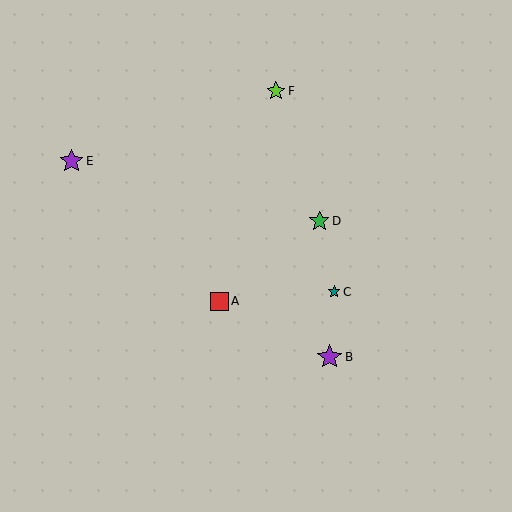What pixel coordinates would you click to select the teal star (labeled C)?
Click at (334, 292) to select the teal star C.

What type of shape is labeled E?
Shape E is a purple star.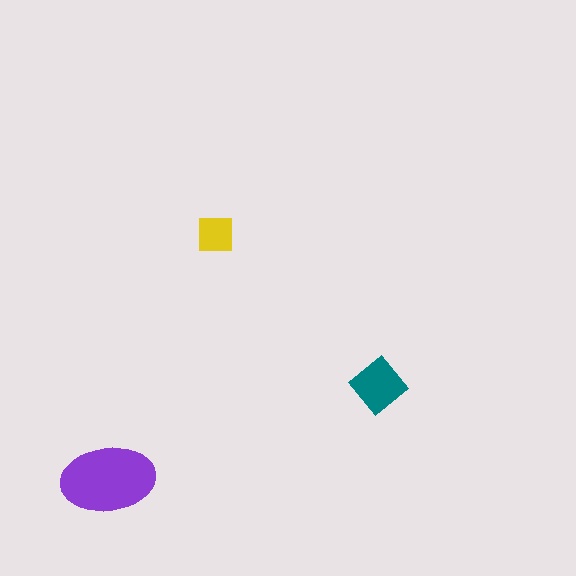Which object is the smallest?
The yellow square.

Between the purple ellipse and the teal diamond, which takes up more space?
The purple ellipse.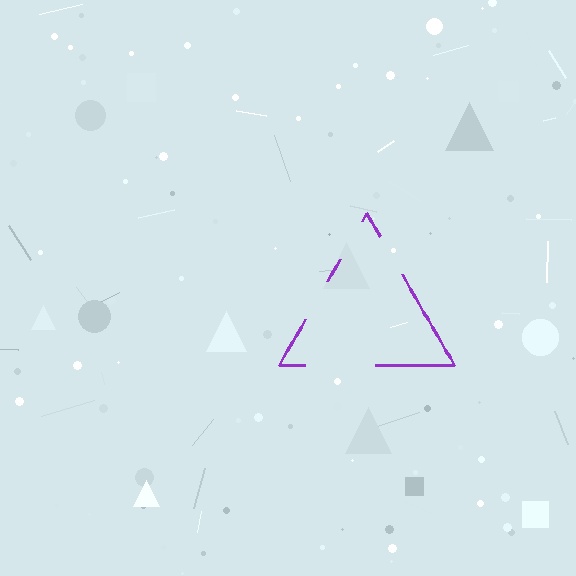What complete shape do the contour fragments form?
The contour fragments form a triangle.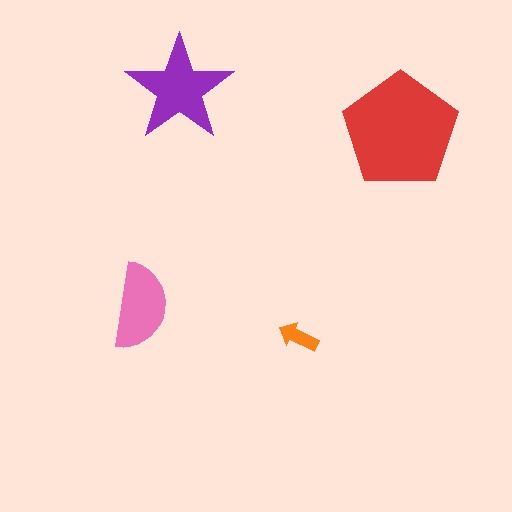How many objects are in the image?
There are 4 objects in the image.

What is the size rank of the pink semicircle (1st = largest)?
3rd.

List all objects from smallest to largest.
The orange arrow, the pink semicircle, the purple star, the red pentagon.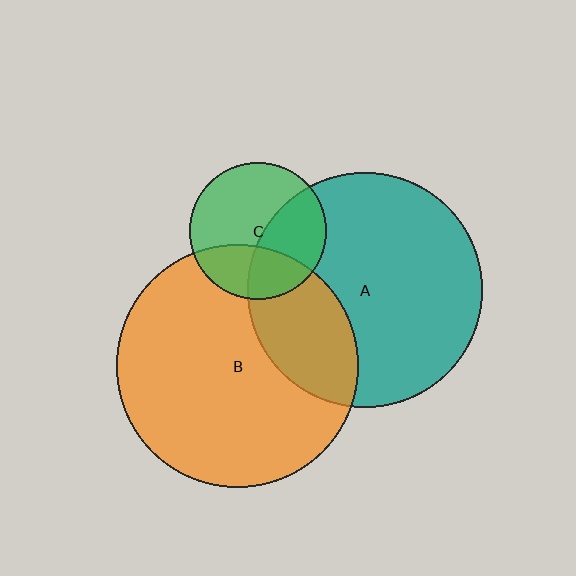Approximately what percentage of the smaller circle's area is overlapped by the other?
Approximately 40%.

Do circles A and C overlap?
Yes.